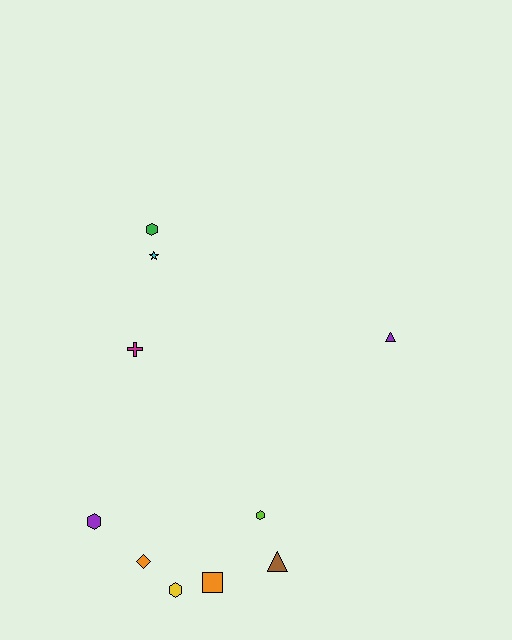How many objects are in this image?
There are 10 objects.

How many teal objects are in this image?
There are no teal objects.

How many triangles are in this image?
There are 2 triangles.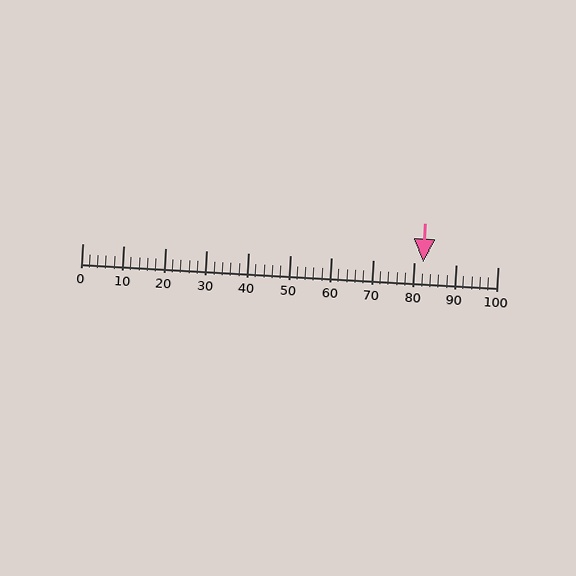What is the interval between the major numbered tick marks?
The major tick marks are spaced 10 units apart.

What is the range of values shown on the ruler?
The ruler shows values from 0 to 100.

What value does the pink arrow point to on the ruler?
The pink arrow points to approximately 82.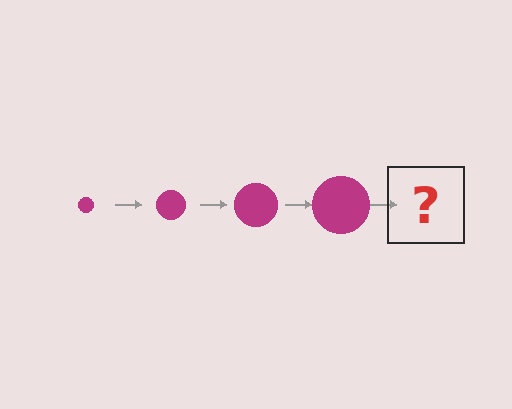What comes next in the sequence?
The next element should be a magenta circle, larger than the previous one.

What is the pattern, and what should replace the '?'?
The pattern is that the circle gets progressively larger each step. The '?' should be a magenta circle, larger than the previous one.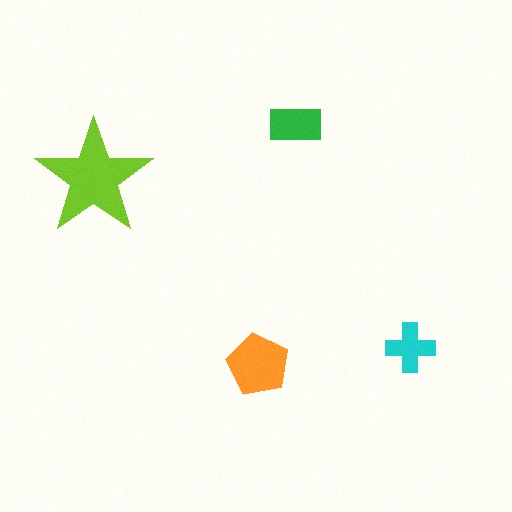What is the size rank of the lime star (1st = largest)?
1st.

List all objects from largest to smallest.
The lime star, the orange pentagon, the green rectangle, the cyan cross.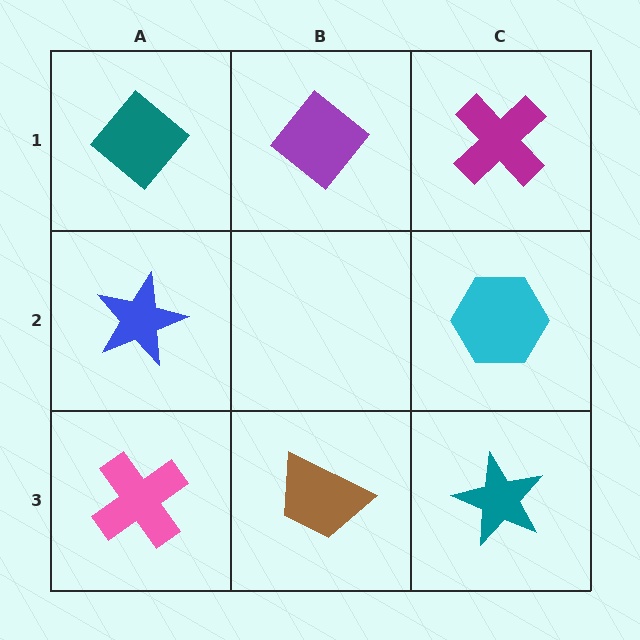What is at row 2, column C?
A cyan hexagon.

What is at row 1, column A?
A teal diamond.